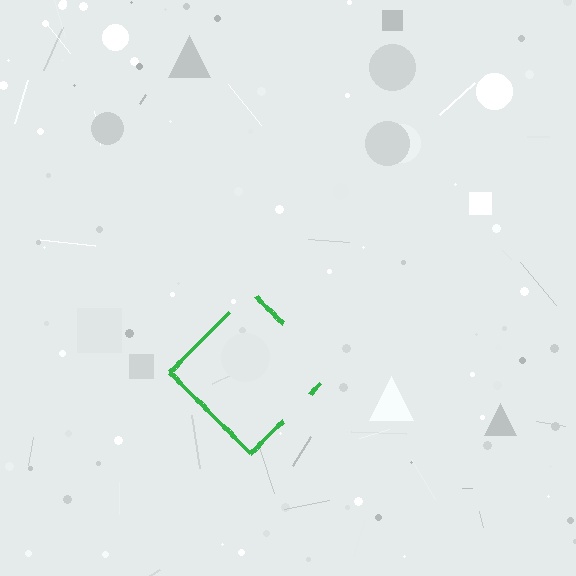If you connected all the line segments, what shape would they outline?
They would outline a diamond.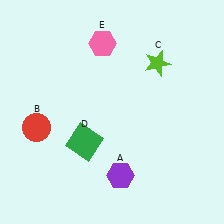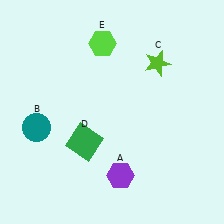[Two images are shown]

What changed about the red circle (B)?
In Image 1, B is red. In Image 2, it changed to teal.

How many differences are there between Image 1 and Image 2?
There are 2 differences between the two images.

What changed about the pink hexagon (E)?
In Image 1, E is pink. In Image 2, it changed to lime.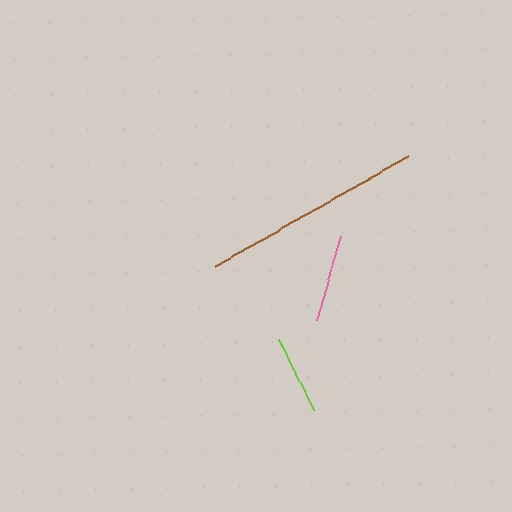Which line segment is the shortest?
The lime line is the shortest at approximately 80 pixels.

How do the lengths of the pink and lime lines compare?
The pink and lime lines are approximately the same length.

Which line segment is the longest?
The brown line is the longest at approximately 221 pixels.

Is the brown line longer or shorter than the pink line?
The brown line is longer than the pink line.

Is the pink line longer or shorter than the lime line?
The pink line is longer than the lime line.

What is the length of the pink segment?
The pink segment is approximately 87 pixels long.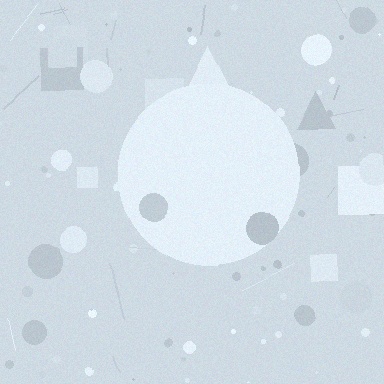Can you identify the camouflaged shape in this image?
The camouflaged shape is a circle.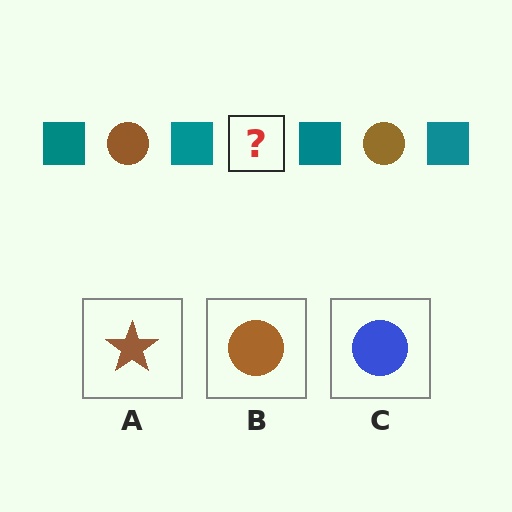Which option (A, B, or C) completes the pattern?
B.